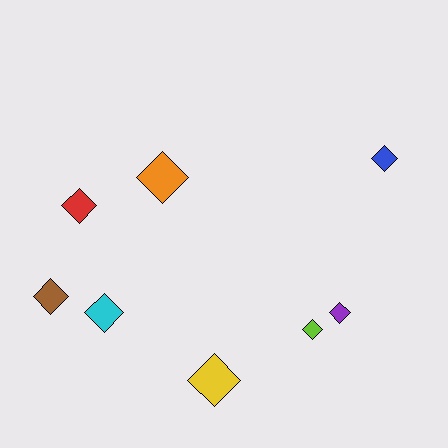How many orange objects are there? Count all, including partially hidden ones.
There is 1 orange object.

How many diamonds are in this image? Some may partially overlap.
There are 8 diamonds.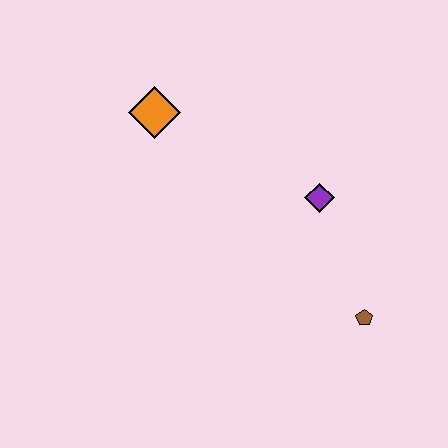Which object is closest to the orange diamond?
The purple diamond is closest to the orange diamond.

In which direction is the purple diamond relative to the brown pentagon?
The purple diamond is above the brown pentagon.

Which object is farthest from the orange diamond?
The brown pentagon is farthest from the orange diamond.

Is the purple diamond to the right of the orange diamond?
Yes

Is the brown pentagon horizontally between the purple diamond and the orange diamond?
No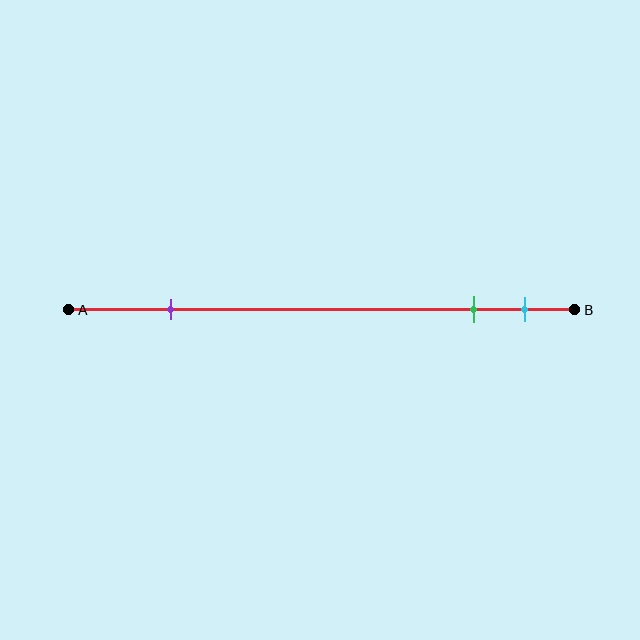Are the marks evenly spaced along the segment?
No, the marks are not evenly spaced.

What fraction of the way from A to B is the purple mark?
The purple mark is approximately 20% (0.2) of the way from A to B.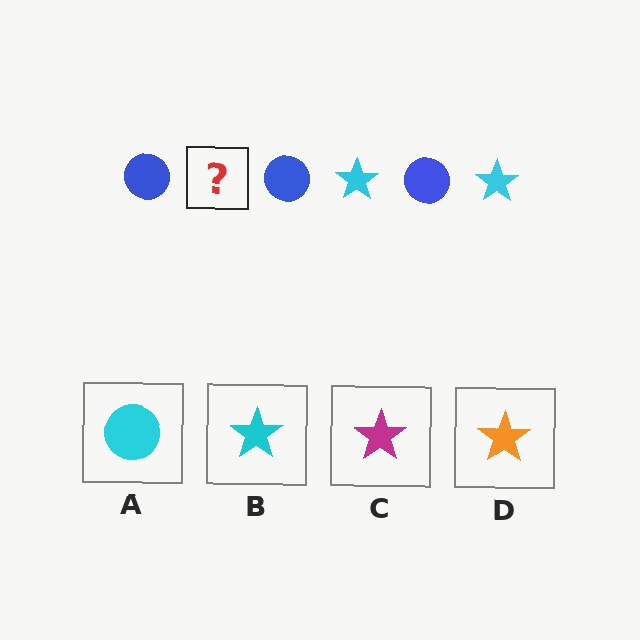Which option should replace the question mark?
Option B.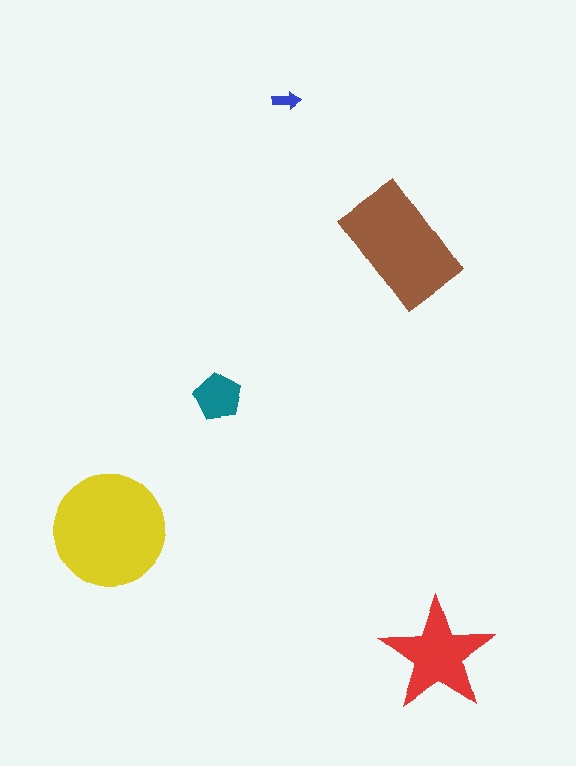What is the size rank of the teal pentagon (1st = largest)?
4th.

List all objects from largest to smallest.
The yellow circle, the brown rectangle, the red star, the teal pentagon, the blue arrow.